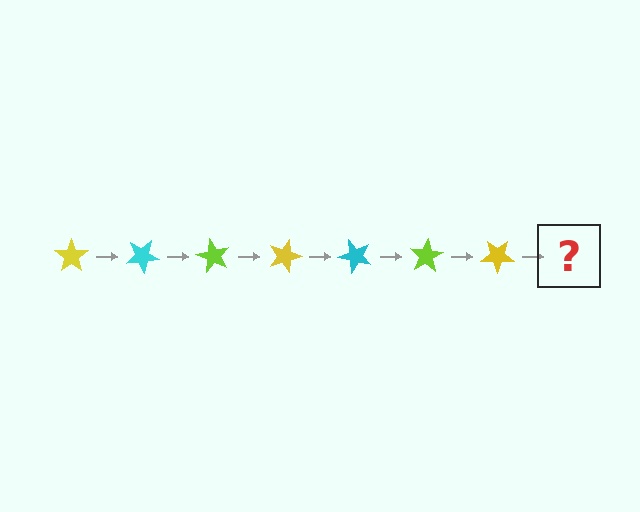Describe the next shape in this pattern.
It should be a cyan star, rotated 210 degrees from the start.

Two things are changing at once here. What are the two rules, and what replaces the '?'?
The two rules are that it rotates 30 degrees each step and the color cycles through yellow, cyan, and lime. The '?' should be a cyan star, rotated 210 degrees from the start.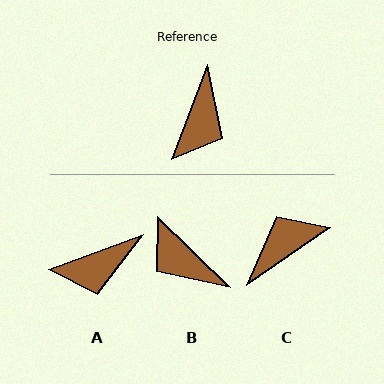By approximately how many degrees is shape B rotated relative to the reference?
Approximately 113 degrees clockwise.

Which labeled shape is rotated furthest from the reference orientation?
C, about 146 degrees away.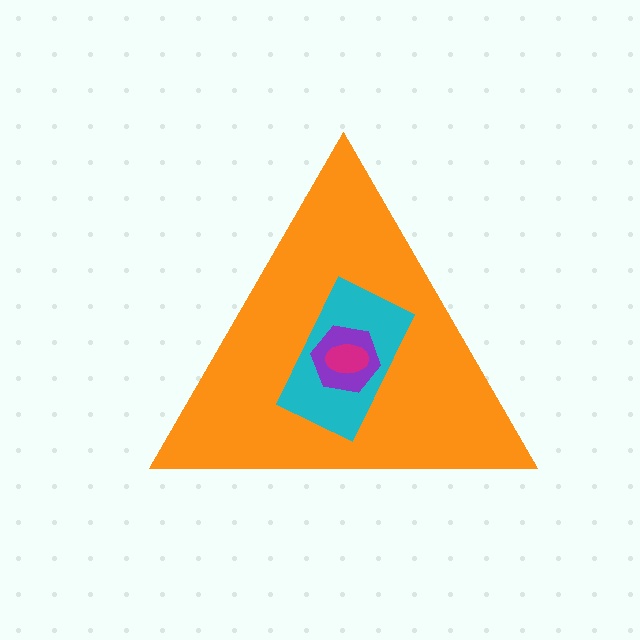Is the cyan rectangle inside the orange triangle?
Yes.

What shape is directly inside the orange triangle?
The cyan rectangle.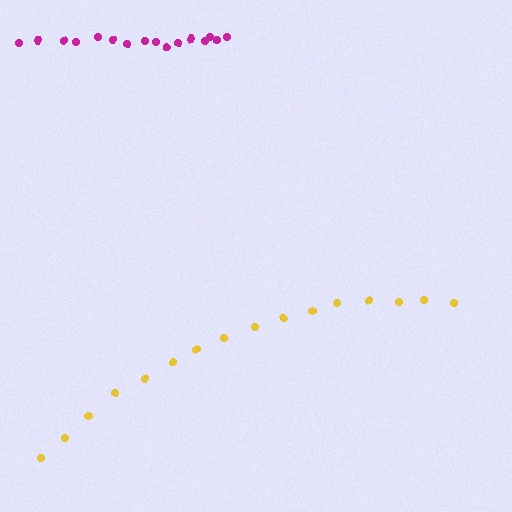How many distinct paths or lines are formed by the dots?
There are 2 distinct paths.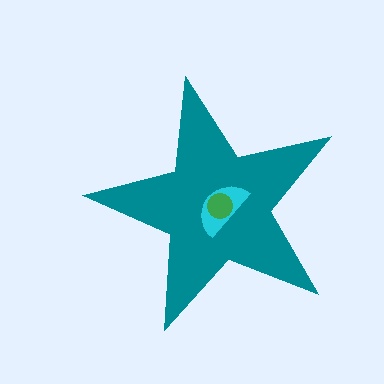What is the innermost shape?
The green circle.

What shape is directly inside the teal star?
The cyan semicircle.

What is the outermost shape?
The teal star.